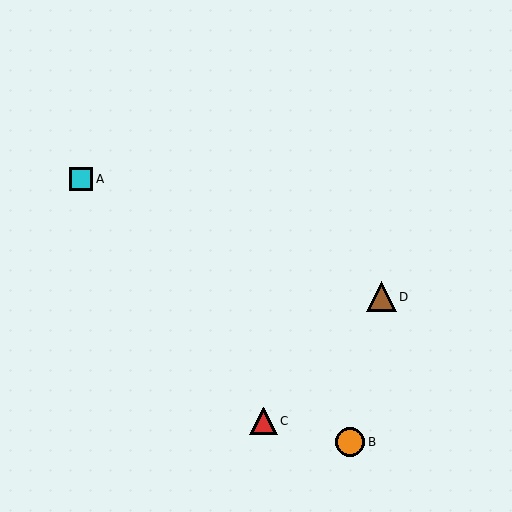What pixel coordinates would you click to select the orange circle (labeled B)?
Click at (350, 442) to select the orange circle B.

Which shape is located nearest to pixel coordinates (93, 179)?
The cyan square (labeled A) at (81, 179) is nearest to that location.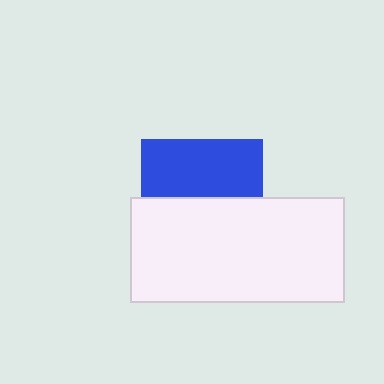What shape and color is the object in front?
The object in front is a white rectangle.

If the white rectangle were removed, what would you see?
You would see the complete blue square.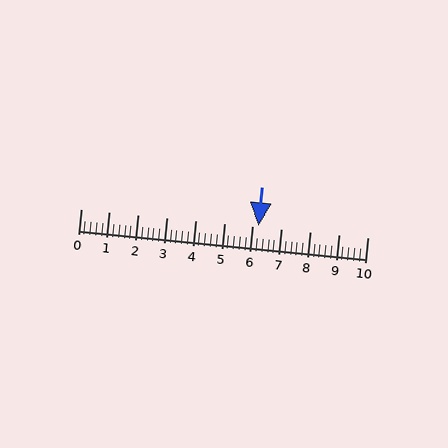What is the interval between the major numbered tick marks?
The major tick marks are spaced 1 units apart.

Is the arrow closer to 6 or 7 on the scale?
The arrow is closer to 6.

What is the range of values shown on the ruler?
The ruler shows values from 0 to 10.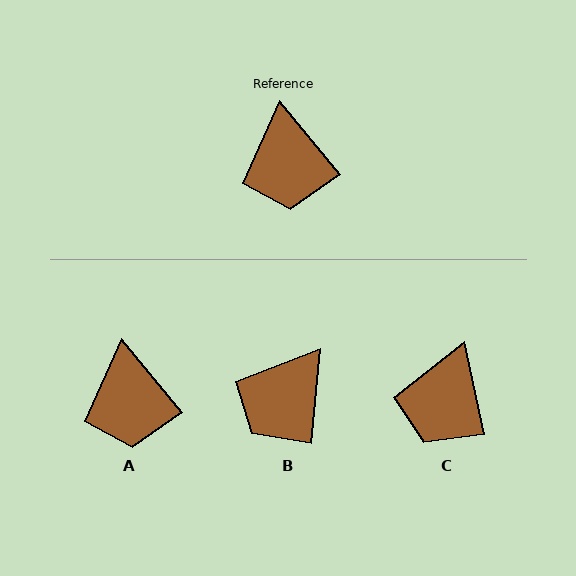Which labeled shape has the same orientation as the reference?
A.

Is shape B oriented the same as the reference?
No, it is off by about 45 degrees.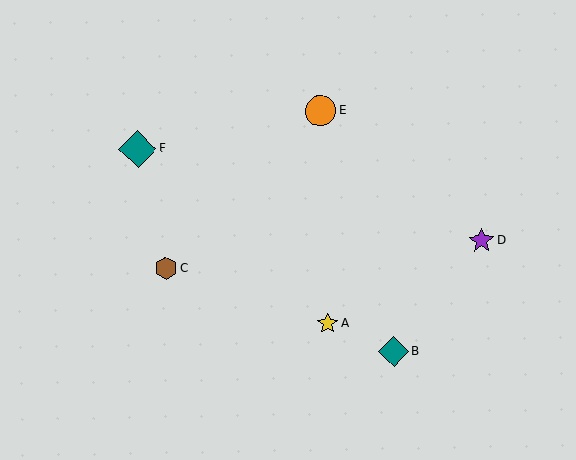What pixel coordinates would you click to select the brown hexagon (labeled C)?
Click at (166, 268) to select the brown hexagon C.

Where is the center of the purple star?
The center of the purple star is at (482, 241).